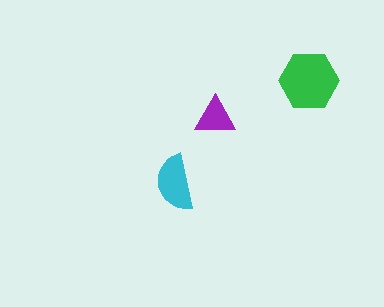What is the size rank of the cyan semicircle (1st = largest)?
2nd.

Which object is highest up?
The green hexagon is topmost.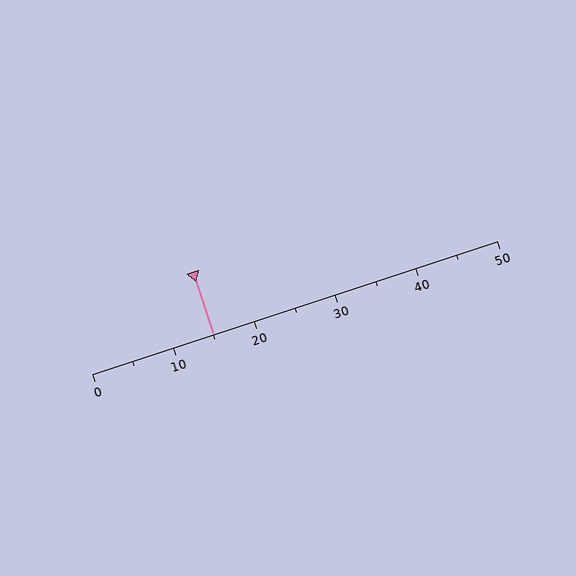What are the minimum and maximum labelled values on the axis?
The axis runs from 0 to 50.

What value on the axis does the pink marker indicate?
The marker indicates approximately 15.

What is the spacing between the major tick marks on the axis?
The major ticks are spaced 10 apart.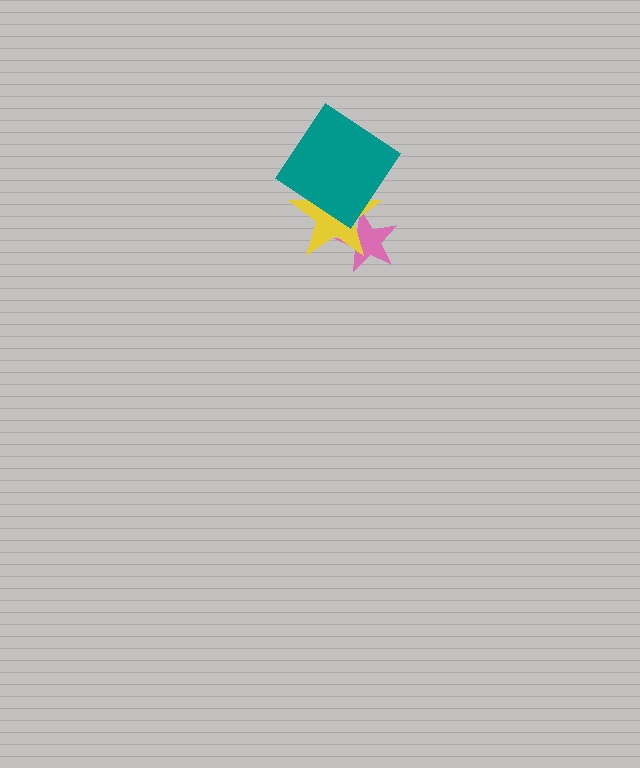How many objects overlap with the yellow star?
2 objects overlap with the yellow star.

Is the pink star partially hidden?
Yes, it is partially covered by another shape.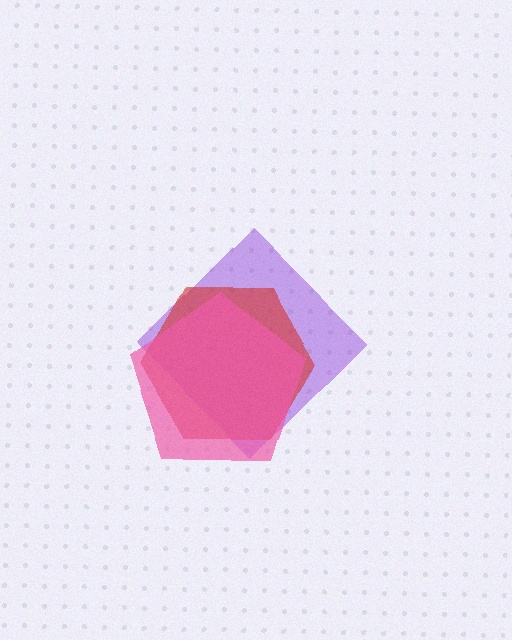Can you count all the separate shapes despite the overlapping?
Yes, there are 3 separate shapes.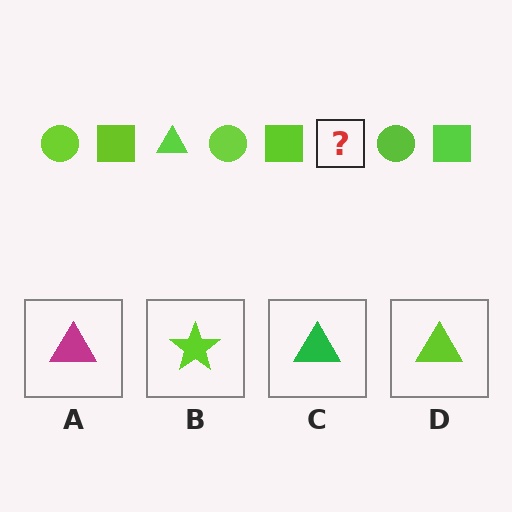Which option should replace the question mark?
Option D.